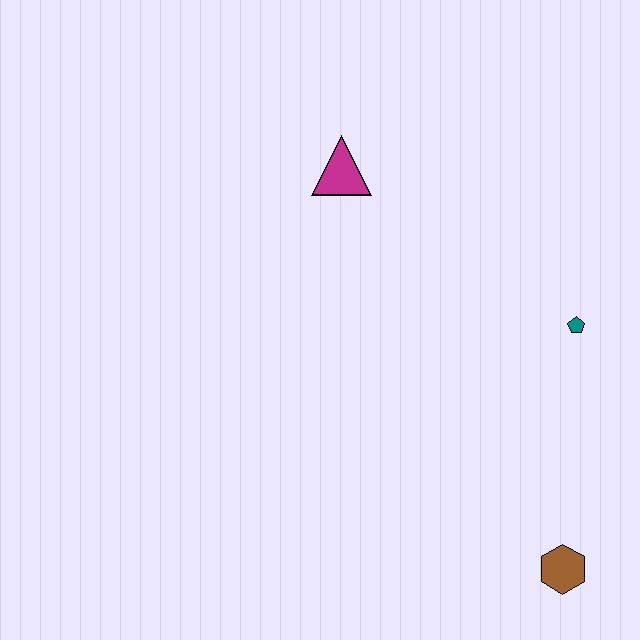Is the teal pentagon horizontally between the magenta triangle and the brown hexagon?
No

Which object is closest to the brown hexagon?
The teal pentagon is closest to the brown hexagon.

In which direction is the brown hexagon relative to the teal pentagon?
The brown hexagon is below the teal pentagon.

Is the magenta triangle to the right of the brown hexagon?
No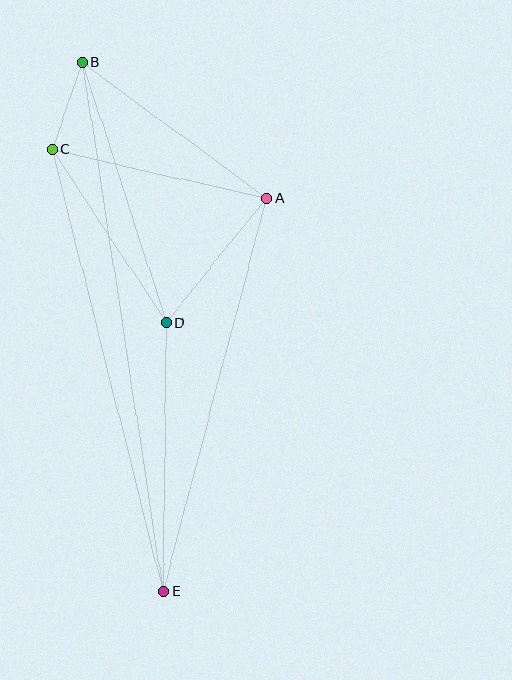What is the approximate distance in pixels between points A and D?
The distance between A and D is approximately 160 pixels.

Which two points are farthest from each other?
Points B and E are farthest from each other.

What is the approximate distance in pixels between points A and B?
The distance between A and B is approximately 229 pixels.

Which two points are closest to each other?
Points B and C are closest to each other.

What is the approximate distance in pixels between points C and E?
The distance between C and E is approximately 455 pixels.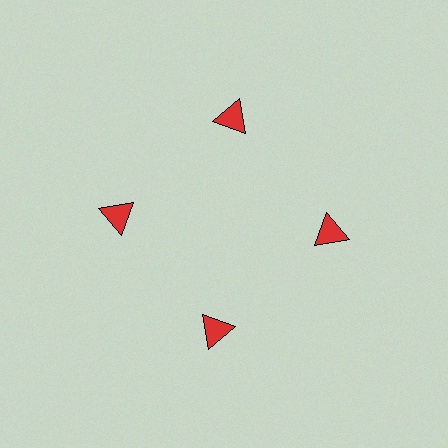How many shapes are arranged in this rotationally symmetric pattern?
There are 4 shapes, arranged in 4 groups of 1.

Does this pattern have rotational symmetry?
Yes, this pattern has 4-fold rotational symmetry. It looks the same after rotating 90 degrees around the center.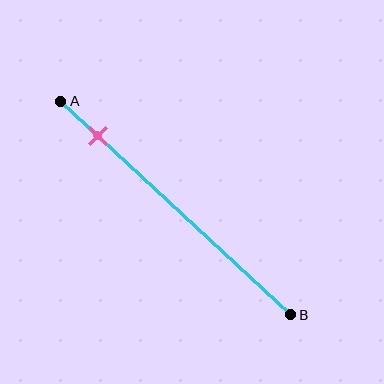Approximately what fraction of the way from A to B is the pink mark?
The pink mark is approximately 15% of the way from A to B.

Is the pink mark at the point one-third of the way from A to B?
No, the mark is at about 15% from A, not at the 33% one-third point.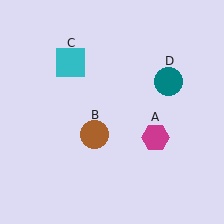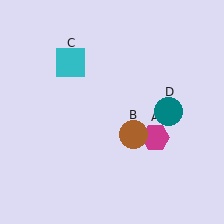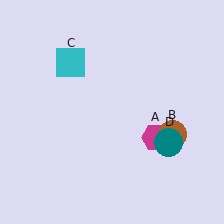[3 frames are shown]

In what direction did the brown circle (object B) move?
The brown circle (object B) moved right.